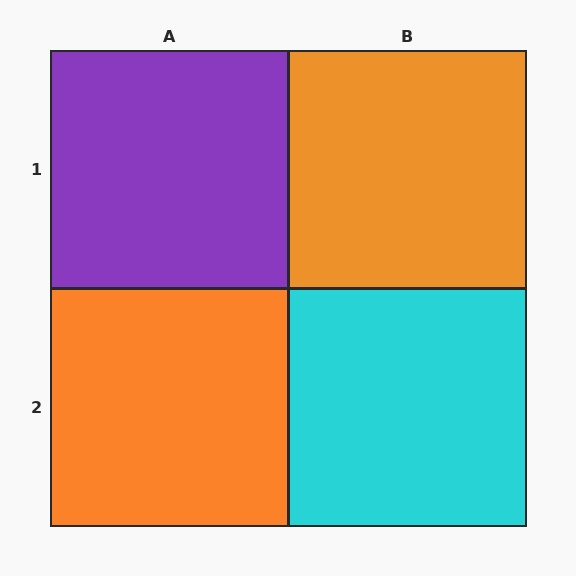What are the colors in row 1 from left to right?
Purple, orange.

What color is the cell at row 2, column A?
Orange.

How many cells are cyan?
1 cell is cyan.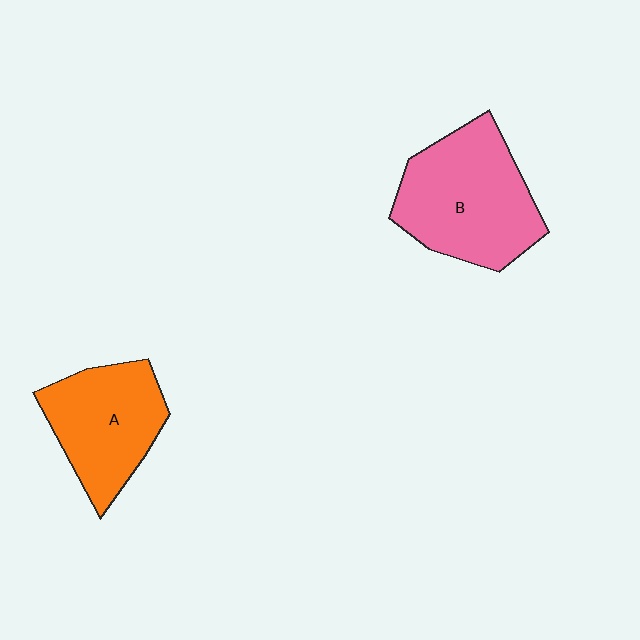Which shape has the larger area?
Shape B (pink).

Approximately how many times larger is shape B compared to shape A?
Approximately 1.3 times.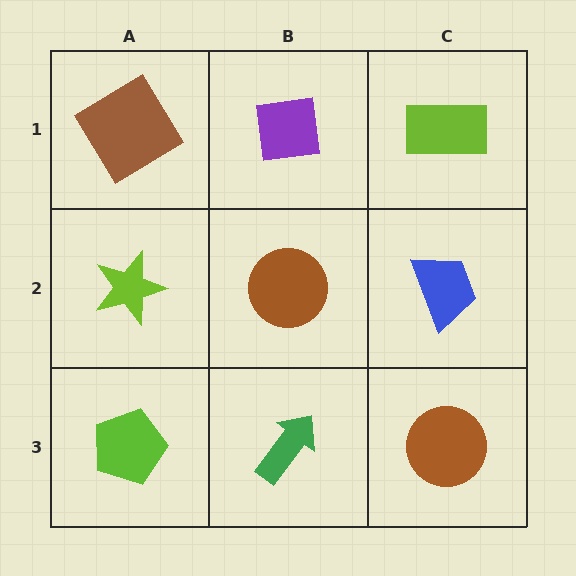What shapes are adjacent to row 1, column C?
A blue trapezoid (row 2, column C), a purple square (row 1, column B).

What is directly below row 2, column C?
A brown circle.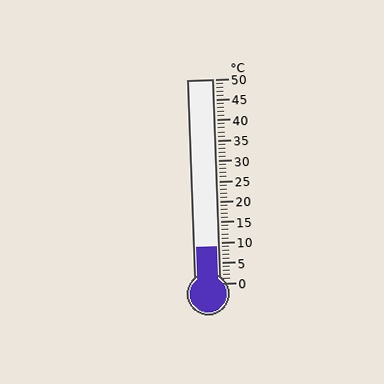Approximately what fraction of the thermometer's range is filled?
The thermometer is filled to approximately 20% of its range.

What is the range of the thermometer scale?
The thermometer scale ranges from 0°C to 50°C.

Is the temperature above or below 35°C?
The temperature is below 35°C.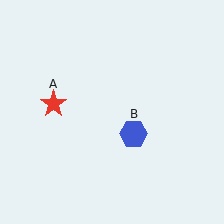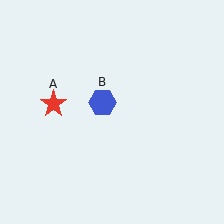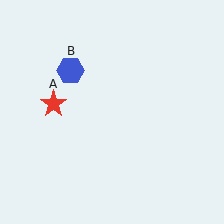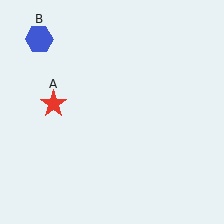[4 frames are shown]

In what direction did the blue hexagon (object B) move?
The blue hexagon (object B) moved up and to the left.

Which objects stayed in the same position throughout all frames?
Red star (object A) remained stationary.